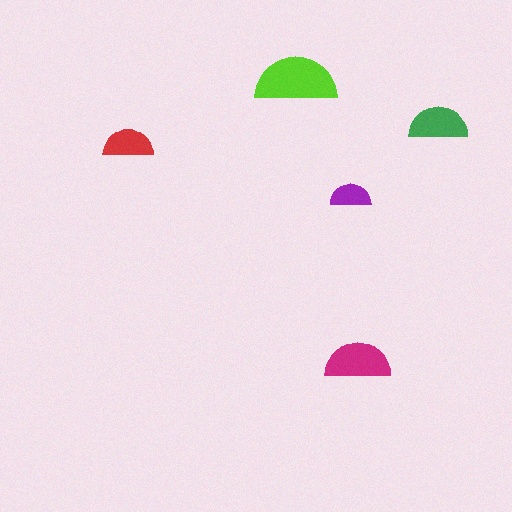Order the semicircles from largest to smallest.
the lime one, the magenta one, the green one, the red one, the purple one.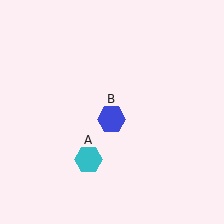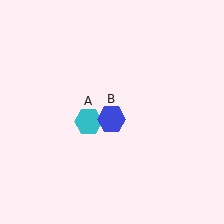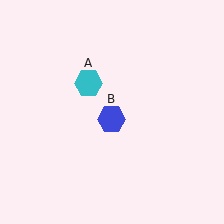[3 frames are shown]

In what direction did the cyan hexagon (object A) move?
The cyan hexagon (object A) moved up.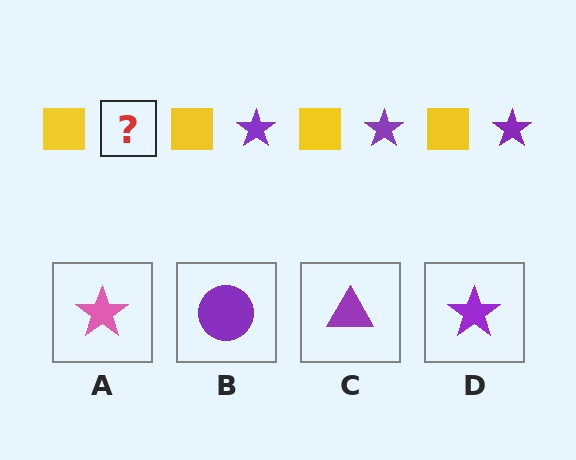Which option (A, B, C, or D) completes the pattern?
D.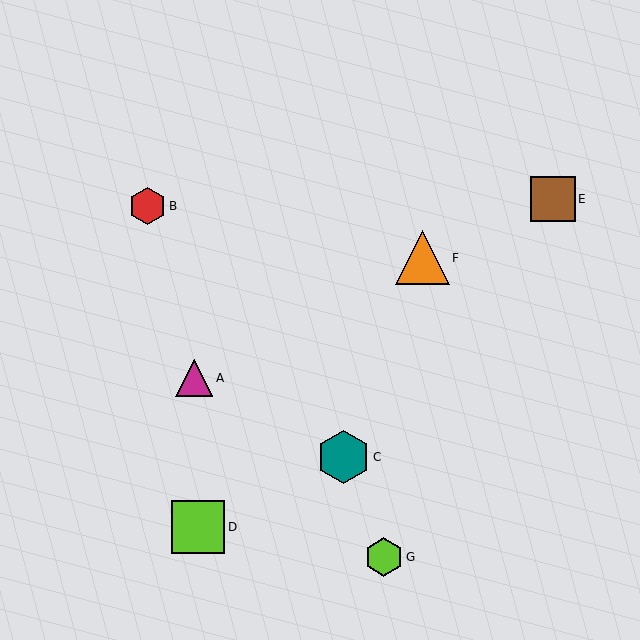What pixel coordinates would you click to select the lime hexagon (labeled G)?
Click at (384, 557) to select the lime hexagon G.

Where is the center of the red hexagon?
The center of the red hexagon is at (148, 206).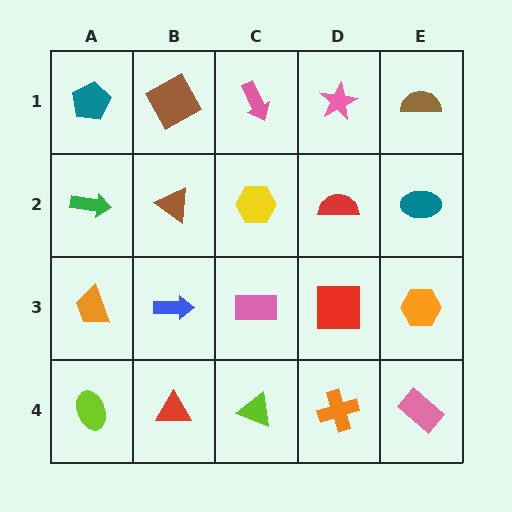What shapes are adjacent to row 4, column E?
An orange hexagon (row 3, column E), an orange cross (row 4, column D).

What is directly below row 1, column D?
A red semicircle.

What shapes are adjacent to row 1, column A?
A green arrow (row 2, column A), a brown square (row 1, column B).